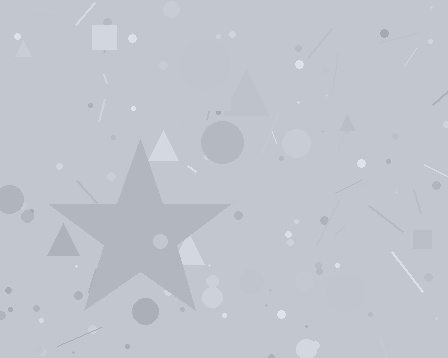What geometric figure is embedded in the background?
A star is embedded in the background.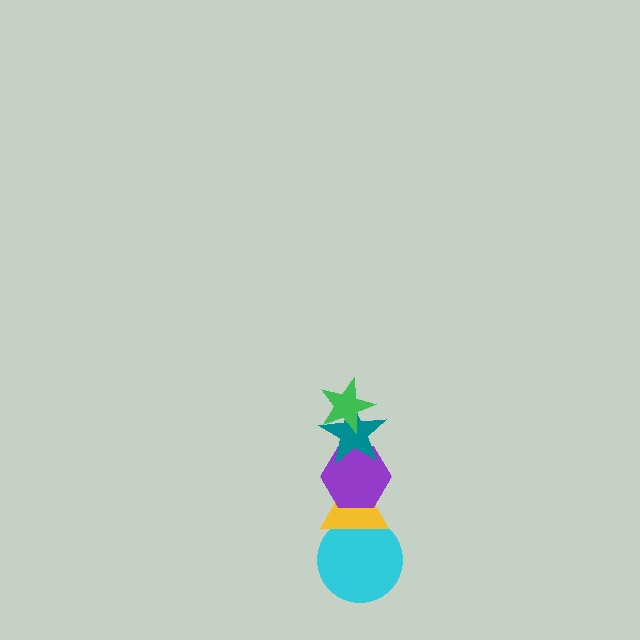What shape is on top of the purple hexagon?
The teal star is on top of the purple hexagon.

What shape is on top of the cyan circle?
The yellow triangle is on top of the cyan circle.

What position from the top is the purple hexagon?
The purple hexagon is 3rd from the top.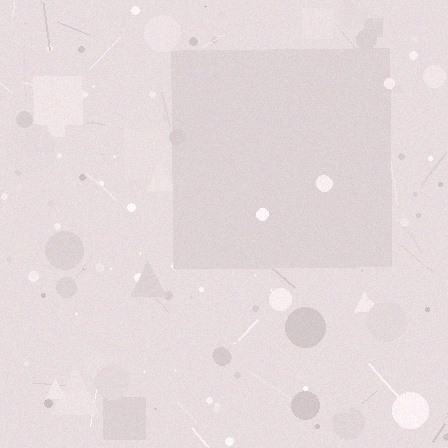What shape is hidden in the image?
A square is hidden in the image.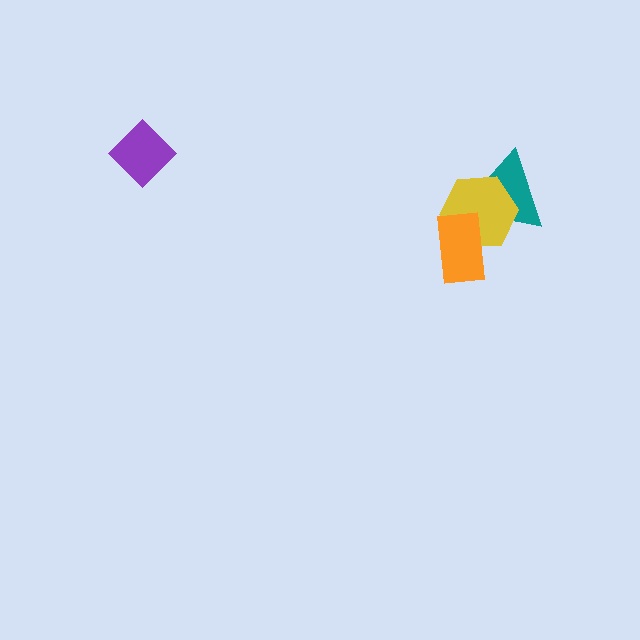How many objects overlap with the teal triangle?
2 objects overlap with the teal triangle.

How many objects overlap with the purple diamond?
0 objects overlap with the purple diamond.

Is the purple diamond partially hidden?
No, no other shape covers it.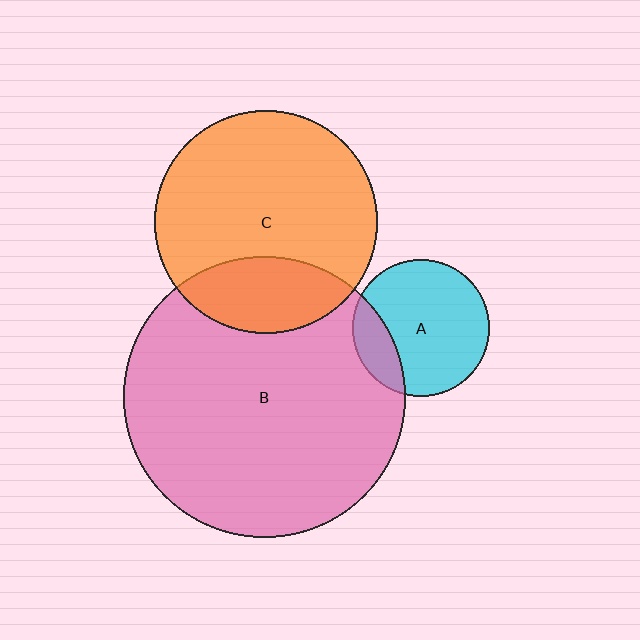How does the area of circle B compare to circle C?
Approximately 1.6 times.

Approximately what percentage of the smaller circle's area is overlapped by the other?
Approximately 25%.